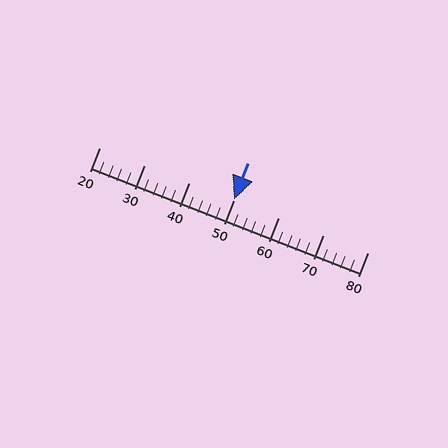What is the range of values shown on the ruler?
The ruler shows values from 20 to 80.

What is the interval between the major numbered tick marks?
The major tick marks are spaced 10 units apart.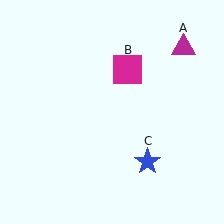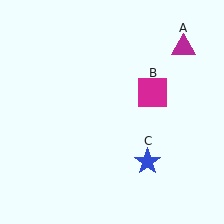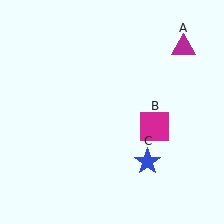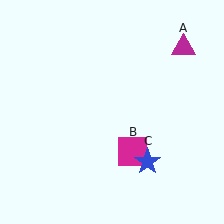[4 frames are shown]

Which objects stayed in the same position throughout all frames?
Magenta triangle (object A) and blue star (object C) remained stationary.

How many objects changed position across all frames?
1 object changed position: magenta square (object B).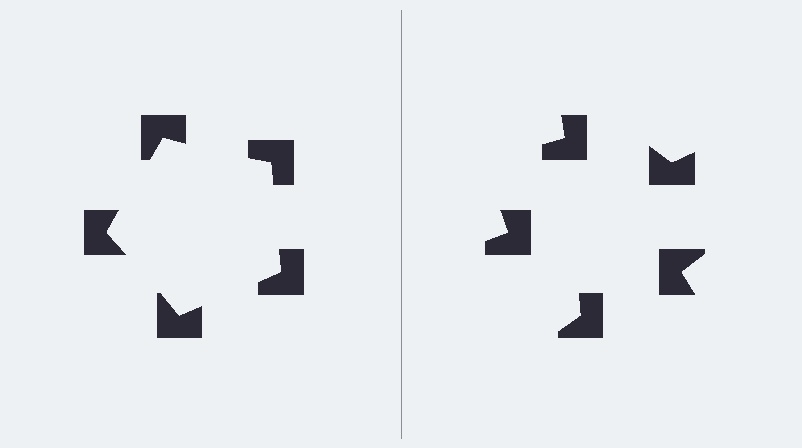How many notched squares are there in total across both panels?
10 — 5 on each side.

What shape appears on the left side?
An illusory pentagon.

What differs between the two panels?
The notched squares are positioned identically on both sides; only the wedge orientations differ. On the left they align to a pentagon; on the right they are misaligned.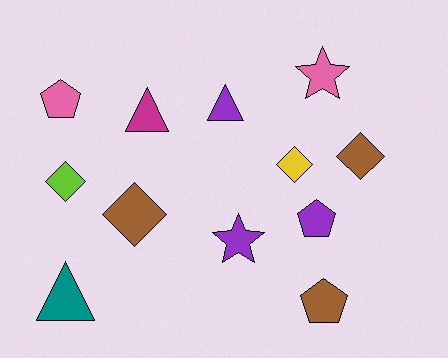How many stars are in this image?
There are 2 stars.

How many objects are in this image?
There are 12 objects.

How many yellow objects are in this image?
There is 1 yellow object.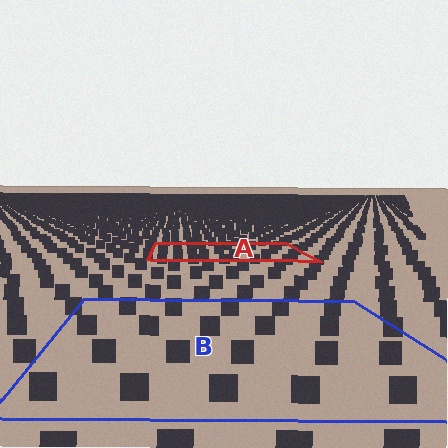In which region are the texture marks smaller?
The texture marks are smaller in region A, because it is farther away.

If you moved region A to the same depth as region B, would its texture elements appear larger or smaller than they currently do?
They would appear larger. At a closer depth, the same texture elements are projected at a bigger on-screen size.